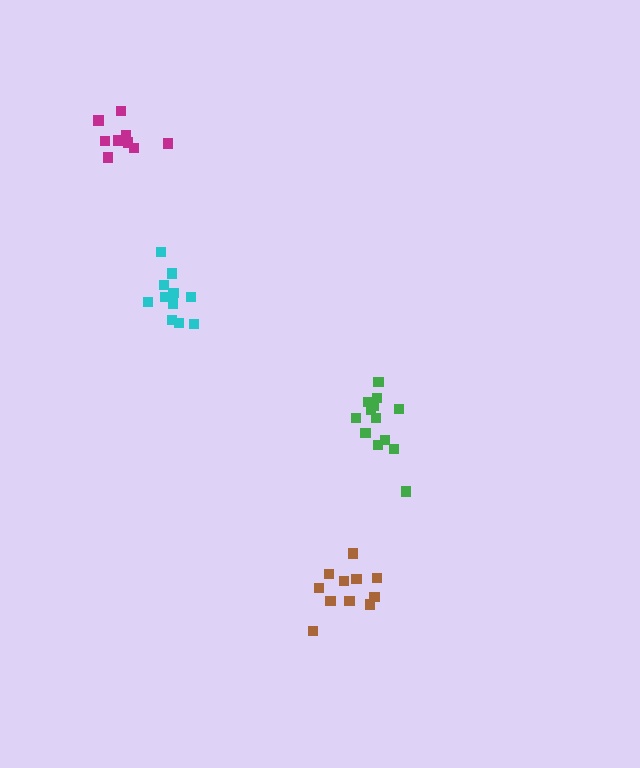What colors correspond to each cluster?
The clusters are colored: cyan, brown, green, magenta.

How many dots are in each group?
Group 1: 11 dots, Group 2: 11 dots, Group 3: 13 dots, Group 4: 10 dots (45 total).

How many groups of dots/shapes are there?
There are 4 groups.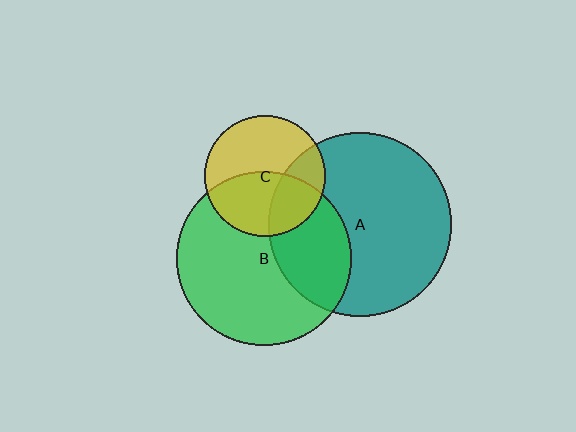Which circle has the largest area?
Circle A (teal).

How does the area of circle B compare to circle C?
Approximately 2.1 times.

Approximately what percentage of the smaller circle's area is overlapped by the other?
Approximately 35%.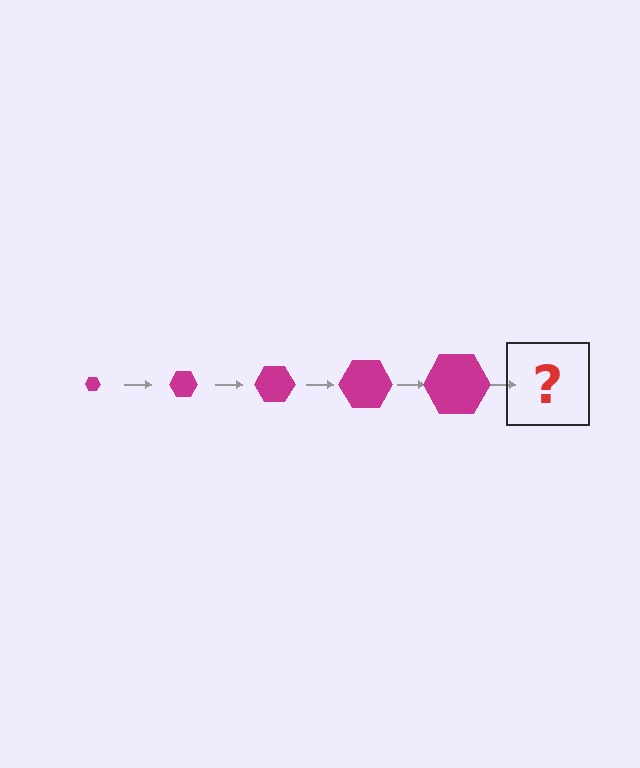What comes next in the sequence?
The next element should be a magenta hexagon, larger than the previous one.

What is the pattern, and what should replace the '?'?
The pattern is that the hexagon gets progressively larger each step. The '?' should be a magenta hexagon, larger than the previous one.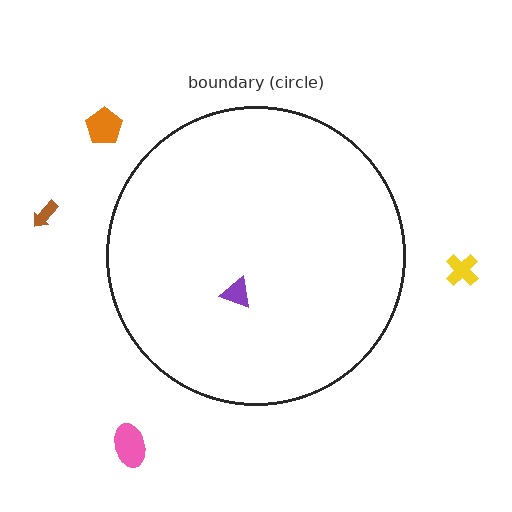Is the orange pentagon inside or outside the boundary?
Outside.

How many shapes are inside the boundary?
1 inside, 4 outside.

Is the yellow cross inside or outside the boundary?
Outside.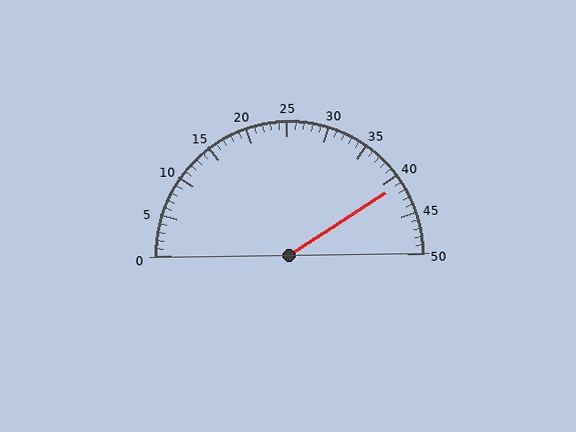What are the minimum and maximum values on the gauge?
The gauge ranges from 0 to 50.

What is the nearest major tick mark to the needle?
The nearest major tick mark is 40.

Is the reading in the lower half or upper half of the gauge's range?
The reading is in the upper half of the range (0 to 50).